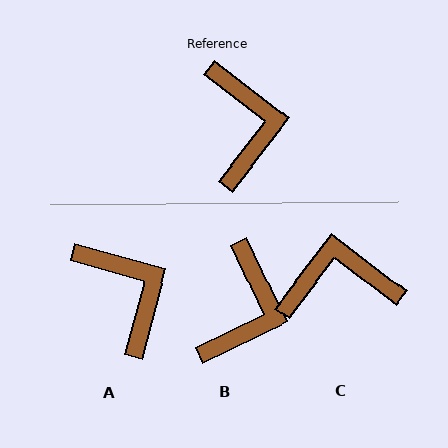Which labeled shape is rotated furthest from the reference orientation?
C, about 90 degrees away.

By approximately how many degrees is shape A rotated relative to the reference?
Approximately 23 degrees counter-clockwise.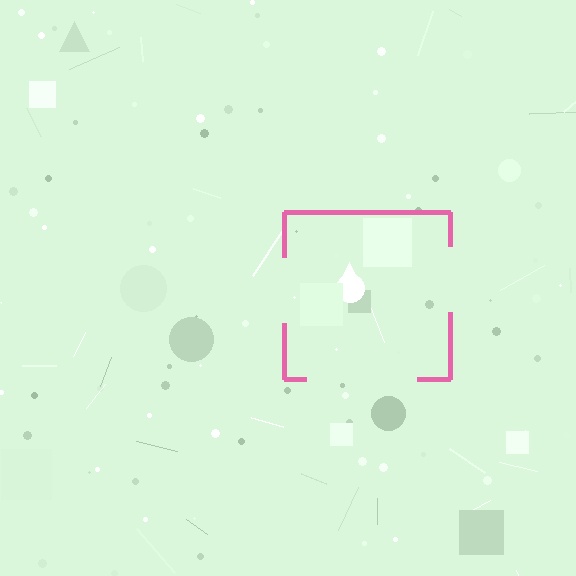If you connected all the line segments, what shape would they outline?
They would outline a square.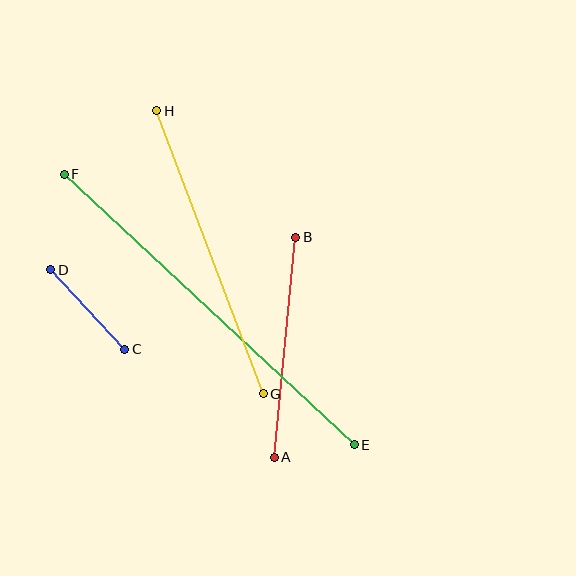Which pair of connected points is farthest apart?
Points E and F are farthest apart.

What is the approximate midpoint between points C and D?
The midpoint is at approximately (88, 309) pixels.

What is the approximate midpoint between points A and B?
The midpoint is at approximately (285, 347) pixels.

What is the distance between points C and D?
The distance is approximately 109 pixels.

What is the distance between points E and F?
The distance is approximately 397 pixels.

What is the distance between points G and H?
The distance is approximately 302 pixels.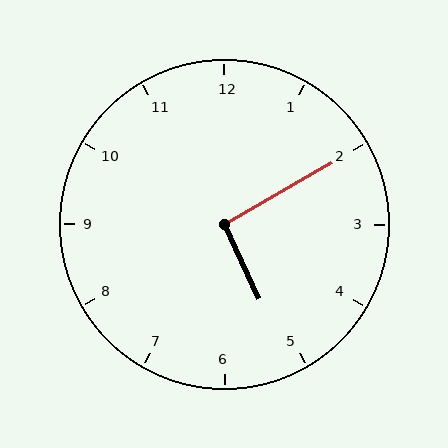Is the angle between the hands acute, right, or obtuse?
It is right.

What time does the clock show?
5:10.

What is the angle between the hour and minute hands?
Approximately 95 degrees.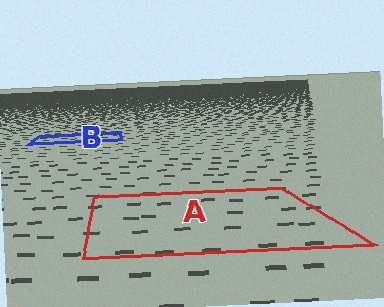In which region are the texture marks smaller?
The texture marks are smaller in region B, because it is farther away.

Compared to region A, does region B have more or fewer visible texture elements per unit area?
Region B has more texture elements per unit area — they are packed more densely because it is farther away.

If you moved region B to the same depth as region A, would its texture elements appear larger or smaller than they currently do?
They would appear larger. At a closer depth, the same texture elements are projected at a bigger on-screen size.